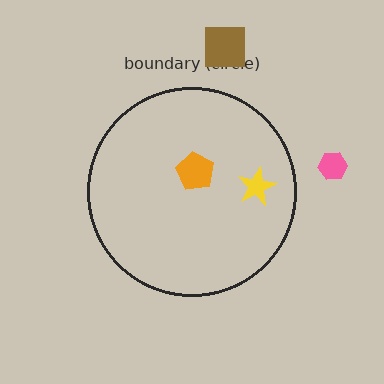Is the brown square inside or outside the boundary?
Outside.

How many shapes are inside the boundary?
2 inside, 2 outside.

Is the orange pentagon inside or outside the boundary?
Inside.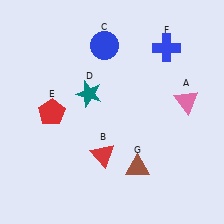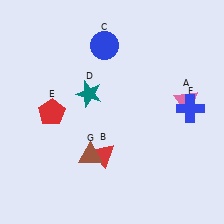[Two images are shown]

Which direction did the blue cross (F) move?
The blue cross (F) moved down.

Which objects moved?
The objects that moved are: the blue cross (F), the brown triangle (G).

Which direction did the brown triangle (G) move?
The brown triangle (G) moved left.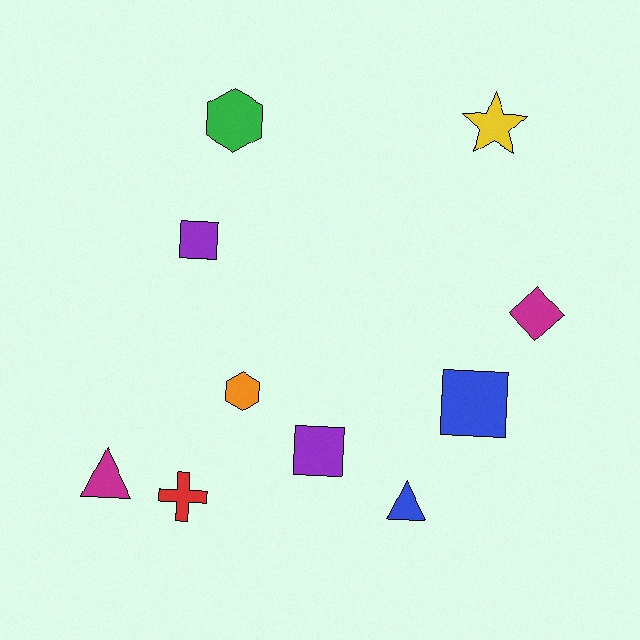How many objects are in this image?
There are 10 objects.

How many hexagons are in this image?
There are 2 hexagons.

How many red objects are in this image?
There is 1 red object.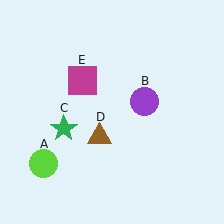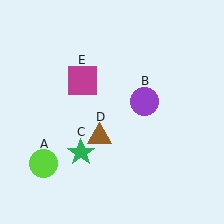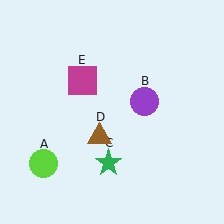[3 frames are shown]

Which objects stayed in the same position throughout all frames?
Lime circle (object A) and purple circle (object B) and brown triangle (object D) and magenta square (object E) remained stationary.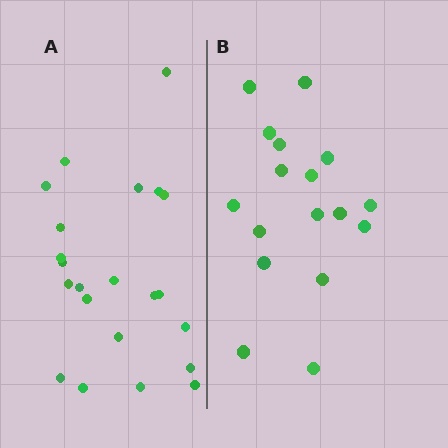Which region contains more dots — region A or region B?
Region A (the left region) has more dots.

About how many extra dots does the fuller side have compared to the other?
Region A has about 5 more dots than region B.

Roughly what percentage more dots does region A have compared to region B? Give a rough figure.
About 30% more.